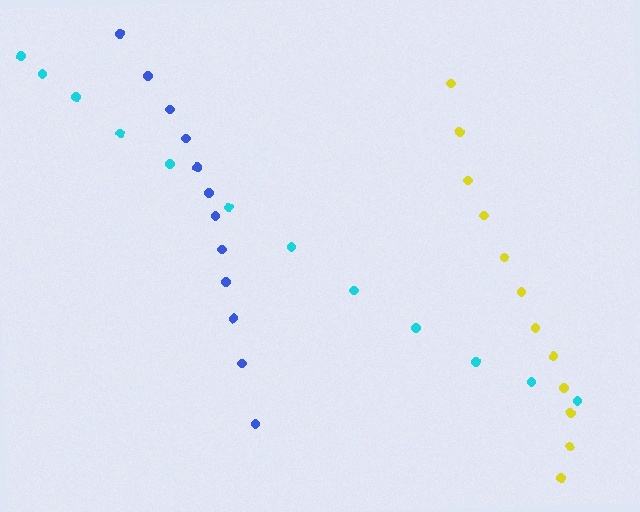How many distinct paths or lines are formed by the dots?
There are 3 distinct paths.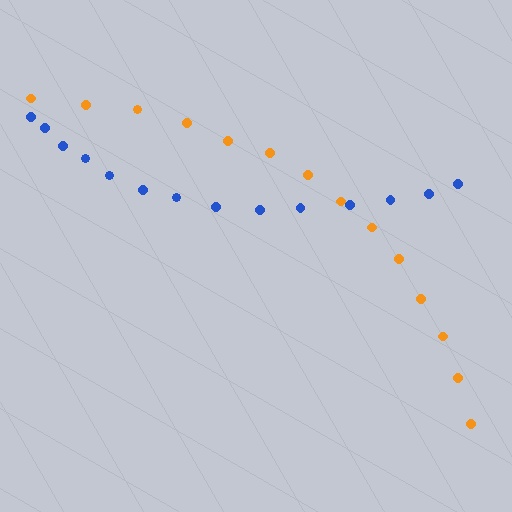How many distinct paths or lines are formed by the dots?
There are 2 distinct paths.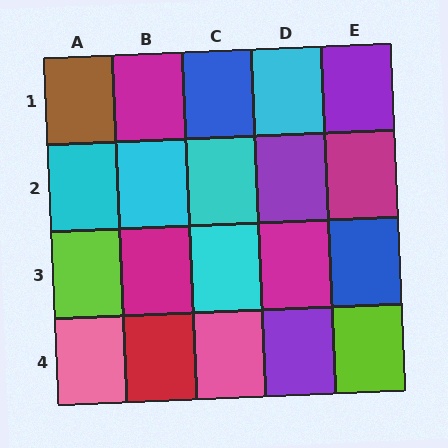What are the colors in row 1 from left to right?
Brown, magenta, blue, cyan, purple.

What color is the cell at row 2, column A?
Cyan.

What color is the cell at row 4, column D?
Purple.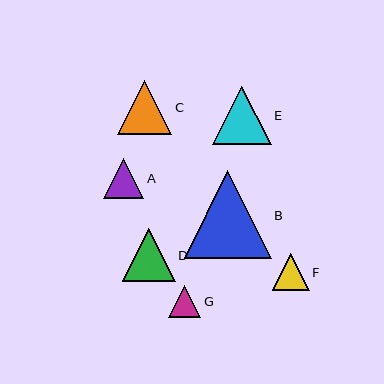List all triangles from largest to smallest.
From largest to smallest: B, E, C, D, A, F, G.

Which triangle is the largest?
Triangle B is the largest with a size of approximately 87 pixels.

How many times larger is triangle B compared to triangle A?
Triangle B is approximately 2.2 times the size of triangle A.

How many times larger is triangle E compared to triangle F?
Triangle E is approximately 1.6 times the size of triangle F.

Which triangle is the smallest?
Triangle G is the smallest with a size of approximately 32 pixels.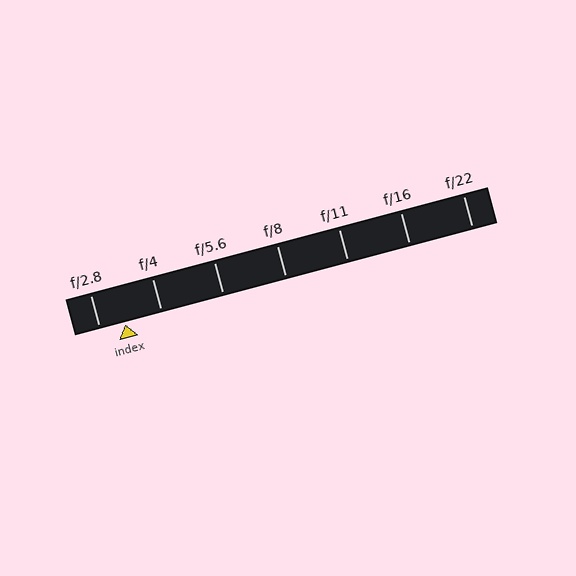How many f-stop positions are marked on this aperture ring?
There are 7 f-stop positions marked.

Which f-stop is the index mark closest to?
The index mark is closest to f/2.8.